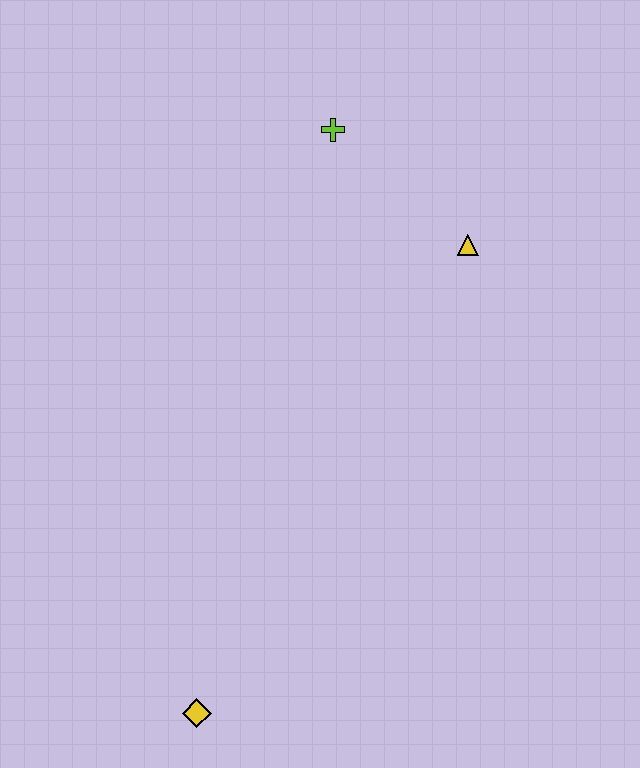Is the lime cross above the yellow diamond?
Yes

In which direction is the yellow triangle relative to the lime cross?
The yellow triangle is to the right of the lime cross.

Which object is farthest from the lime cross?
The yellow diamond is farthest from the lime cross.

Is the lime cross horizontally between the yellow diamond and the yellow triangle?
Yes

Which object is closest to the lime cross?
The yellow triangle is closest to the lime cross.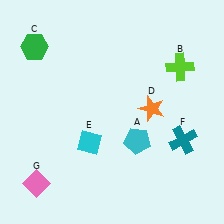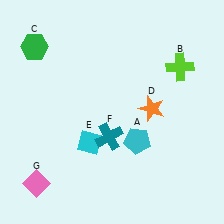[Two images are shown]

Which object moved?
The teal cross (F) moved left.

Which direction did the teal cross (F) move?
The teal cross (F) moved left.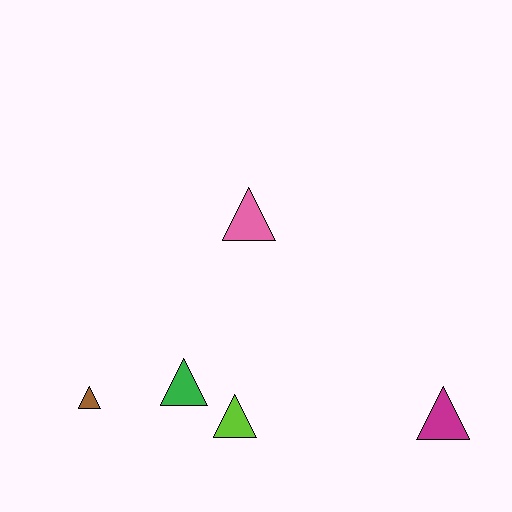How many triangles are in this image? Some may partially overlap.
There are 5 triangles.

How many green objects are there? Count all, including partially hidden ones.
There is 1 green object.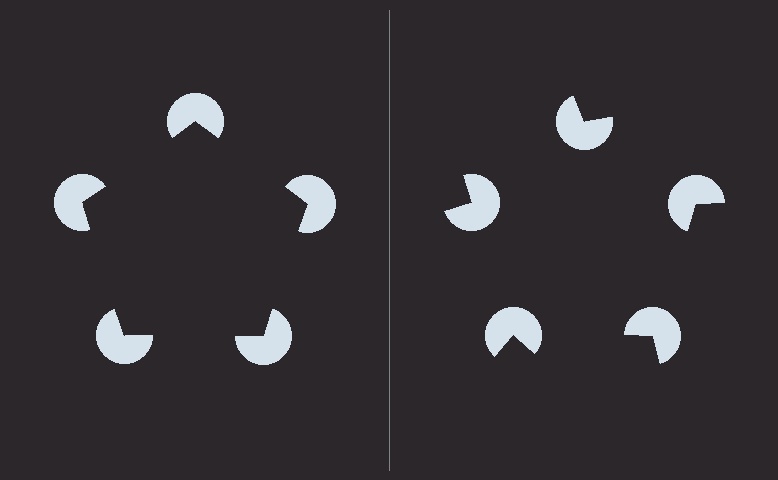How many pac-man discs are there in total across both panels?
10 — 5 on each side.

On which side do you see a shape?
An illusory pentagon appears on the left side. On the right side the wedge cuts are rotated, so no coherent shape forms.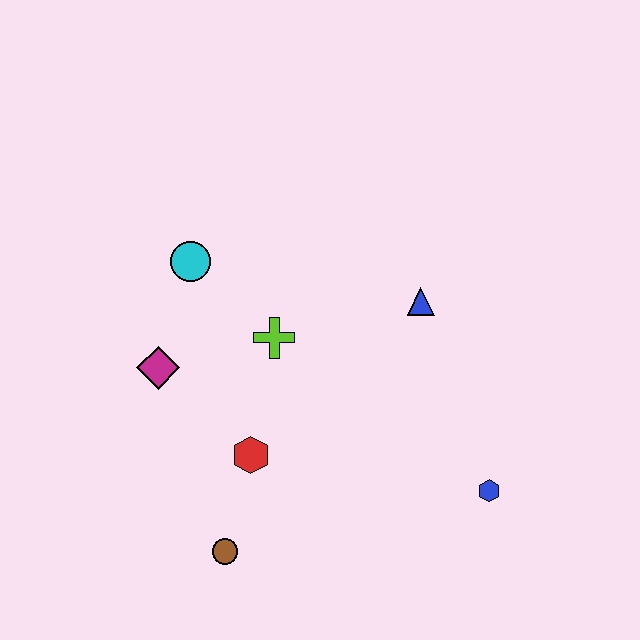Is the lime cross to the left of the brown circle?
No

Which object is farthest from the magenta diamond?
The blue hexagon is farthest from the magenta diamond.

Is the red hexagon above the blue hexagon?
Yes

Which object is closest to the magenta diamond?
The cyan circle is closest to the magenta diamond.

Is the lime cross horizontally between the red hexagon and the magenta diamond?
No